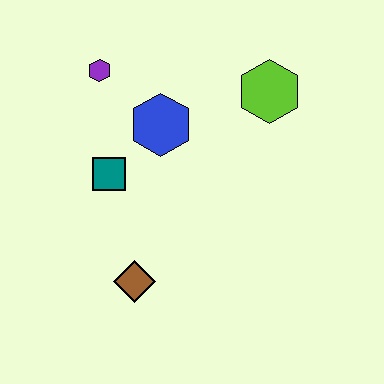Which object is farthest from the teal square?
The lime hexagon is farthest from the teal square.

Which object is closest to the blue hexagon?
The teal square is closest to the blue hexagon.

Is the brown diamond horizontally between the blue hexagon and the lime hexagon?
No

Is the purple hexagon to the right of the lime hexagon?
No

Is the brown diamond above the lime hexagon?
No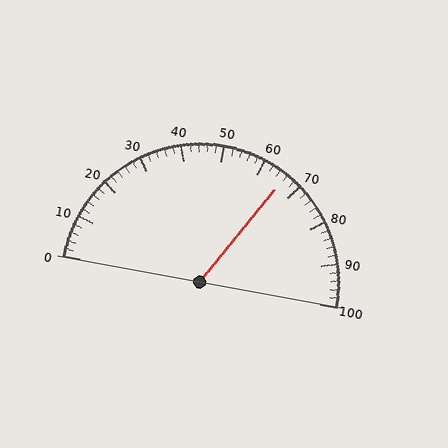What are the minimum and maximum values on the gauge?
The gauge ranges from 0 to 100.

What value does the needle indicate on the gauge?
The needle indicates approximately 66.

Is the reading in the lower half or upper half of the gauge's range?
The reading is in the upper half of the range (0 to 100).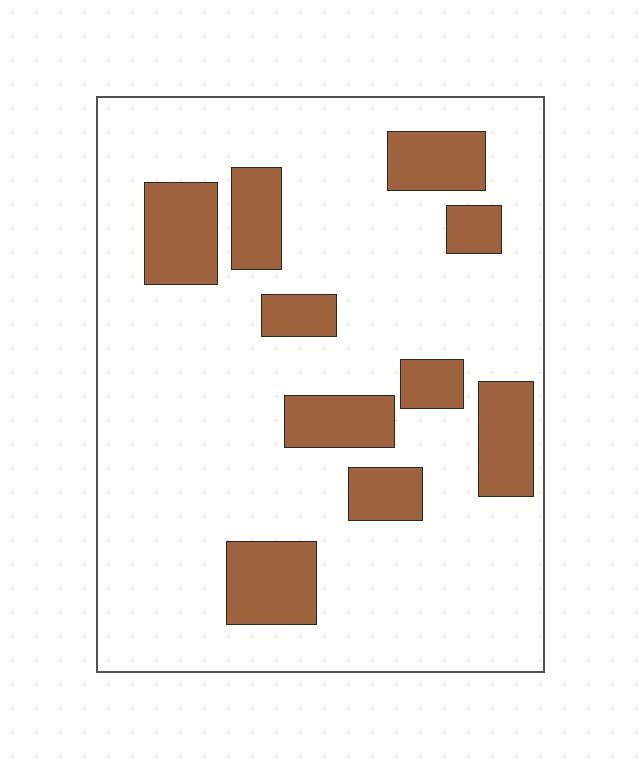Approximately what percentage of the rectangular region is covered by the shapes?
Approximately 20%.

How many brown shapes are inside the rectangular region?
10.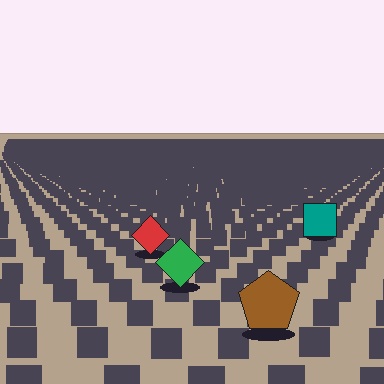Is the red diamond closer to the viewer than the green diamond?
No. The green diamond is closer — you can tell from the texture gradient: the ground texture is coarser near it.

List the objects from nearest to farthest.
From nearest to farthest: the brown pentagon, the green diamond, the red diamond, the teal square.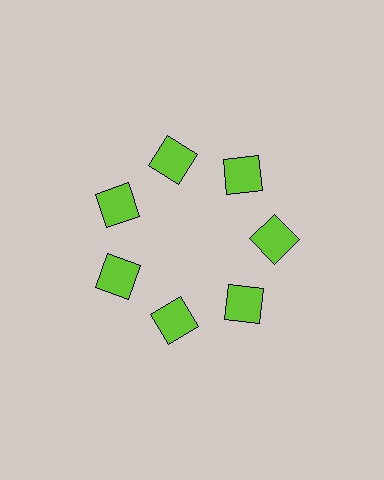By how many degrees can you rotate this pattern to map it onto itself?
The pattern maps onto itself every 51 degrees of rotation.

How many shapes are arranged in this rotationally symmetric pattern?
There are 7 shapes, arranged in 7 groups of 1.